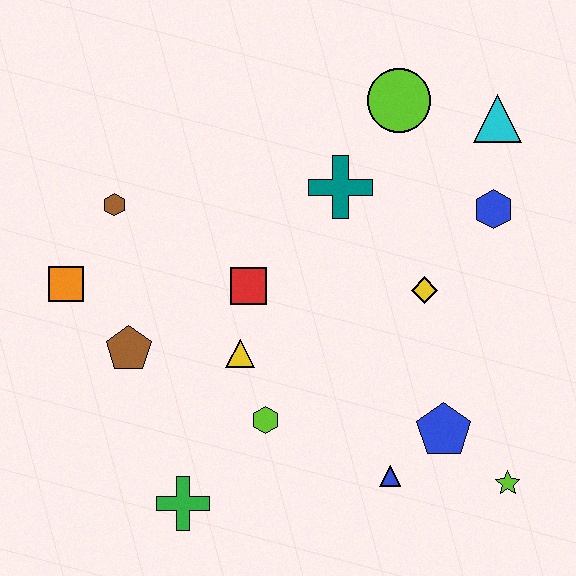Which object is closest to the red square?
The yellow triangle is closest to the red square.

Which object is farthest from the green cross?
The cyan triangle is farthest from the green cross.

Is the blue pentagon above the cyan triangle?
No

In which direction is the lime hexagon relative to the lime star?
The lime hexagon is to the left of the lime star.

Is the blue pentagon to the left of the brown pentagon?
No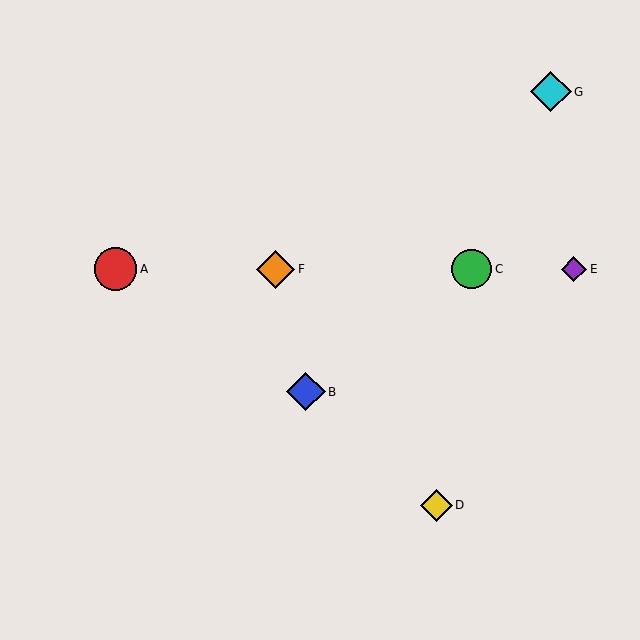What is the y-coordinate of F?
Object F is at y≈269.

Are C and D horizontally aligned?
No, C is at y≈269 and D is at y≈505.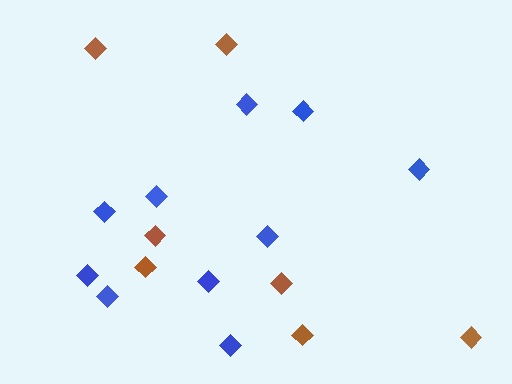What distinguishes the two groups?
There are 2 groups: one group of brown diamonds (7) and one group of blue diamonds (10).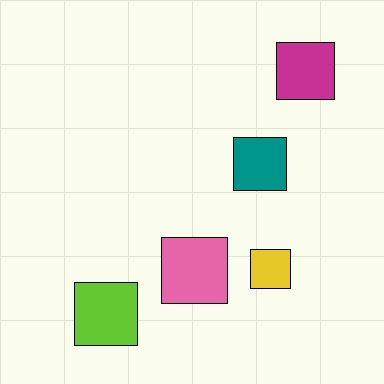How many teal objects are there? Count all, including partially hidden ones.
There is 1 teal object.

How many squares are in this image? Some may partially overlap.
There are 5 squares.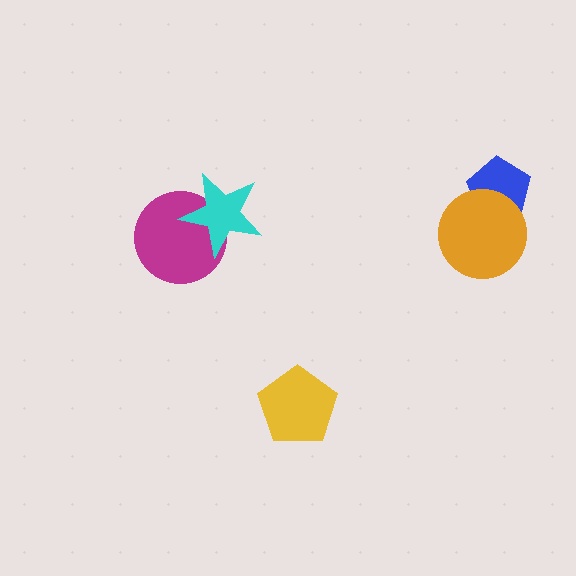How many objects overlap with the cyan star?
1 object overlaps with the cyan star.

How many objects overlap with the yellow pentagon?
0 objects overlap with the yellow pentagon.